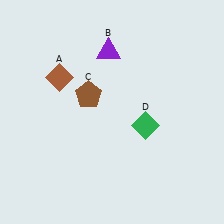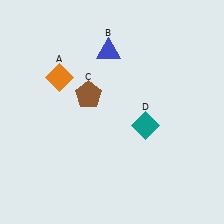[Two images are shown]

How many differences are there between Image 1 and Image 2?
There are 3 differences between the two images.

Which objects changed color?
A changed from brown to orange. B changed from purple to blue. D changed from green to teal.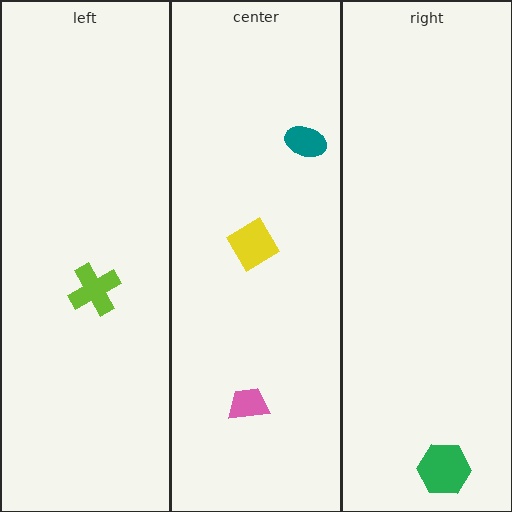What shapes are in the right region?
The green hexagon.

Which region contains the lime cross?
The left region.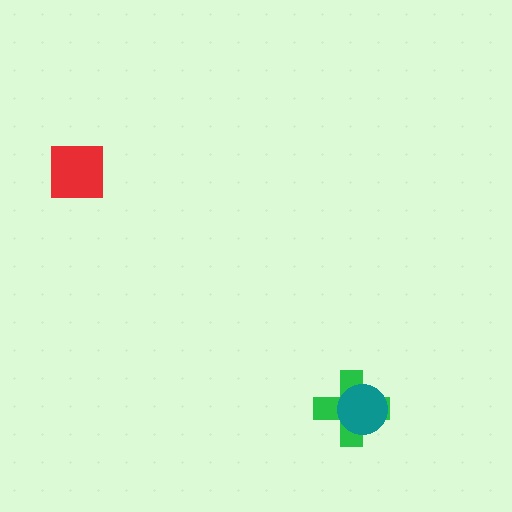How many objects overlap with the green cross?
1 object overlaps with the green cross.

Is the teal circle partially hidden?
No, no other shape covers it.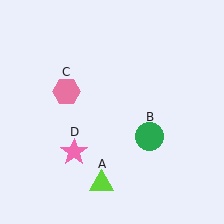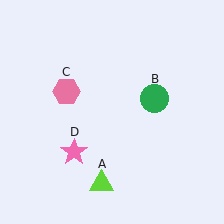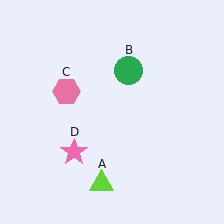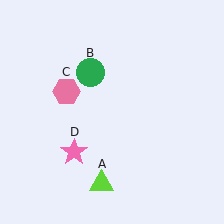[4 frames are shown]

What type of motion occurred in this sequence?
The green circle (object B) rotated counterclockwise around the center of the scene.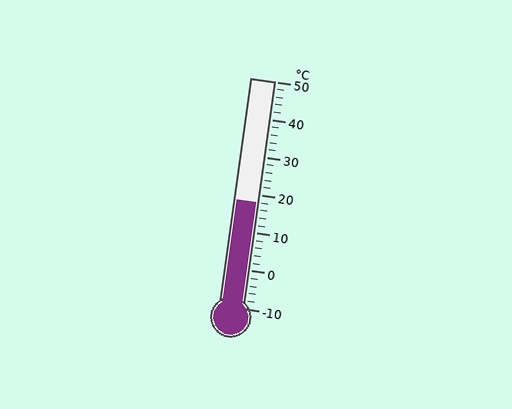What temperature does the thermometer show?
The thermometer shows approximately 18°C.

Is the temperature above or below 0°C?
The temperature is above 0°C.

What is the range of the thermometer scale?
The thermometer scale ranges from -10°C to 50°C.